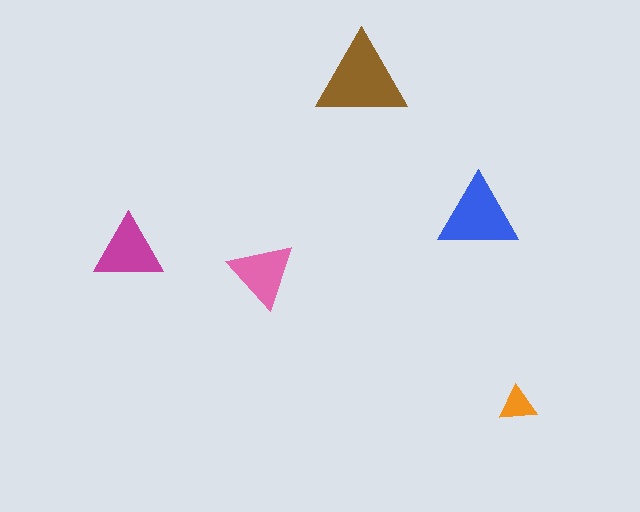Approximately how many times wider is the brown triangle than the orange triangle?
About 2.5 times wider.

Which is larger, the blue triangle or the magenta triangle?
The blue one.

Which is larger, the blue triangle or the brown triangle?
The brown one.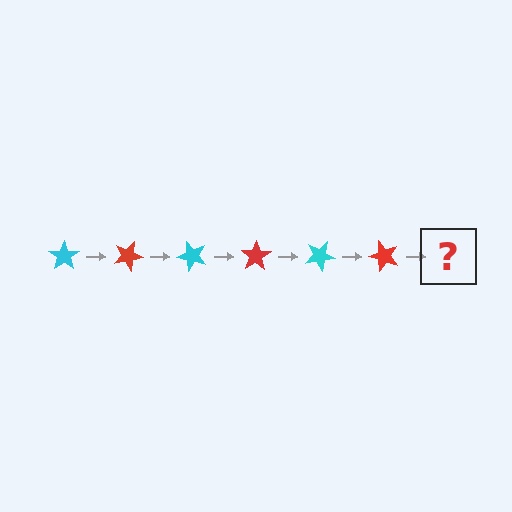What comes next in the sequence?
The next element should be a cyan star, rotated 150 degrees from the start.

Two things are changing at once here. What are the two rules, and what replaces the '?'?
The two rules are that it rotates 25 degrees each step and the color cycles through cyan and red. The '?' should be a cyan star, rotated 150 degrees from the start.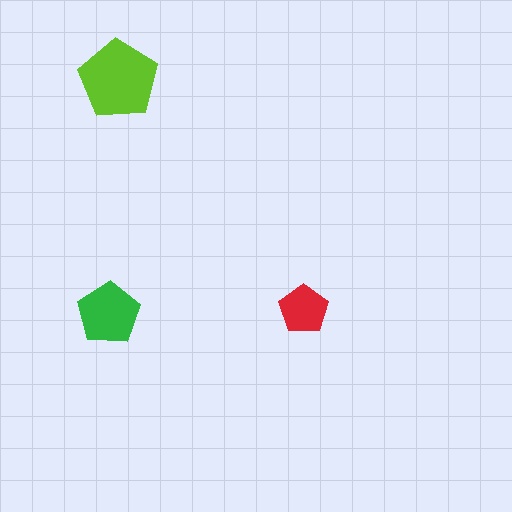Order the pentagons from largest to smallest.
the lime one, the green one, the red one.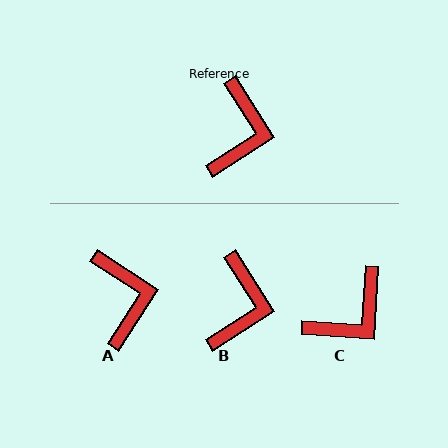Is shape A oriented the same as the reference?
No, it is off by about 24 degrees.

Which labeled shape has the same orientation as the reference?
B.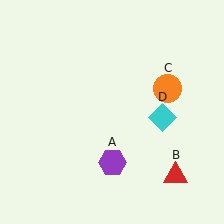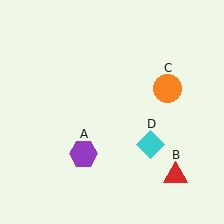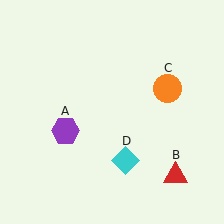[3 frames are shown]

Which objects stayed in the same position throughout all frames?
Red triangle (object B) and orange circle (object C) remained stationary.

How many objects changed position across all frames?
2 objects changed position: purple hexagon (object A), cyan diamond (object D).